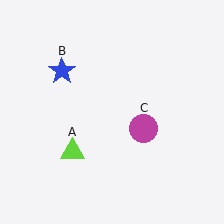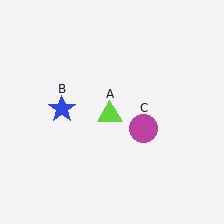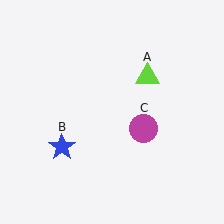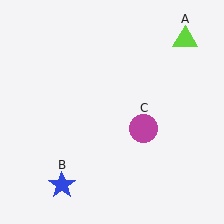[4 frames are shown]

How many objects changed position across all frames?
2 objects changed position: lime triangle (object A), blue star (object B).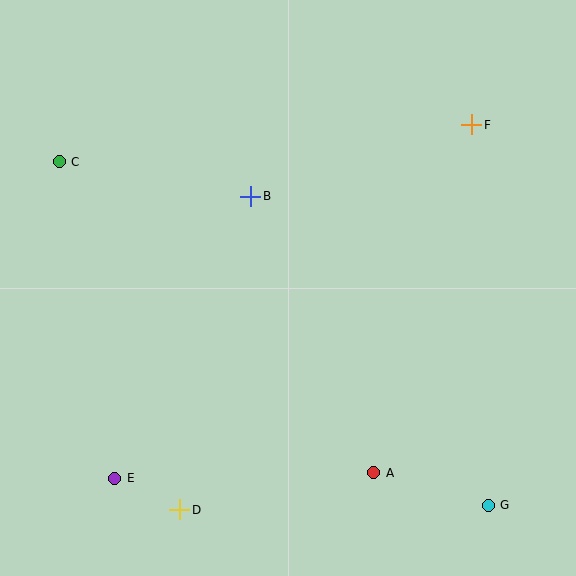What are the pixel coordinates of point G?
Point G is at (488, 505).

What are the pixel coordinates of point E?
Point E is at (115, 478).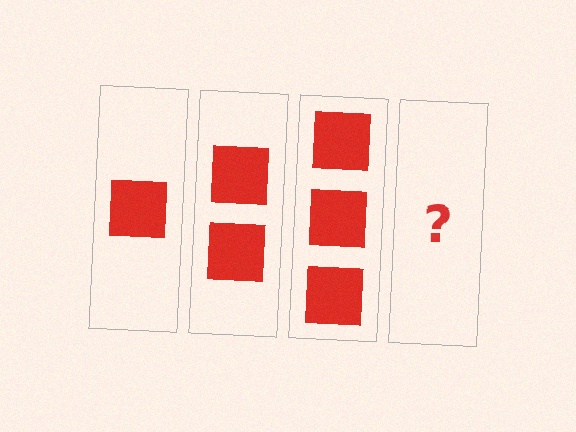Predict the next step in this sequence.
The next step is 4 squares.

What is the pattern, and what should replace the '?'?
The pattern is that each step adds one more square. The '?' should be 4 squares.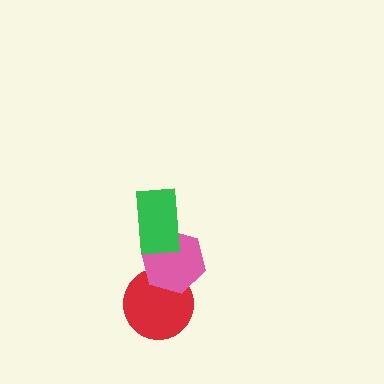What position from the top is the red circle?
The red circle is 3rd from the top.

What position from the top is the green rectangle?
The green rectangle is 1st from the top.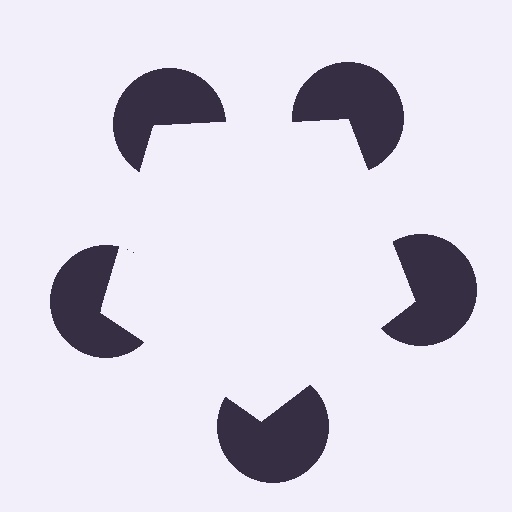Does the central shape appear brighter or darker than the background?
It typically appears slightly brighter than the background, even though no actual brightness change is drawn.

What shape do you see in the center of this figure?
An illusory pentagon — its edges are inferred from the aligned wedge cuts in the pac-man discs, not physically drawn.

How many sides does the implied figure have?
5 sides.